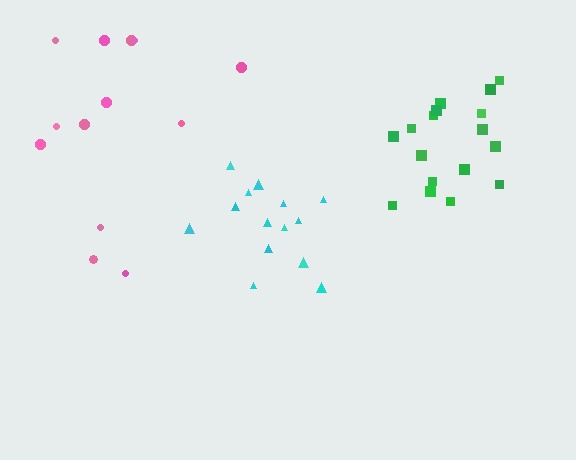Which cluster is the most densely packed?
Green.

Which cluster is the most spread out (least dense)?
Pink.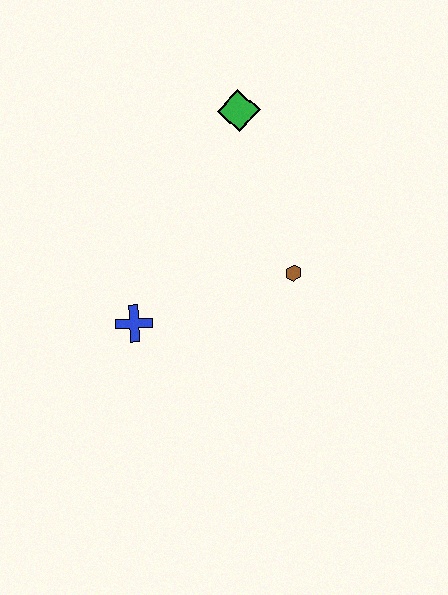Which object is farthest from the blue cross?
The green diamond is farthest from the blue cross.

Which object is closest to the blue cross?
The brown hexagon is closest to the blue cross.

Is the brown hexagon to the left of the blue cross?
No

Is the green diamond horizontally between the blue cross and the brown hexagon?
Yes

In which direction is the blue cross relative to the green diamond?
The blue cross is below the green diamond.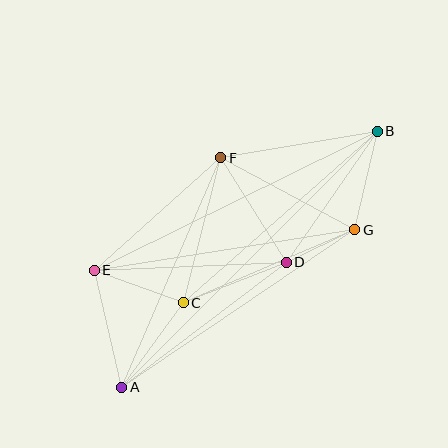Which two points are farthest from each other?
Points A and B are farthest from each other.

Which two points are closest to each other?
Points D and G are closest to each other.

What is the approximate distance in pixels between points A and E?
The distance between A and E is approximately 120 pixels.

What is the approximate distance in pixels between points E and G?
The distance between E and G is approximately 264 pixels.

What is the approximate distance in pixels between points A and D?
The distance between A and D is approximately 206 pixels.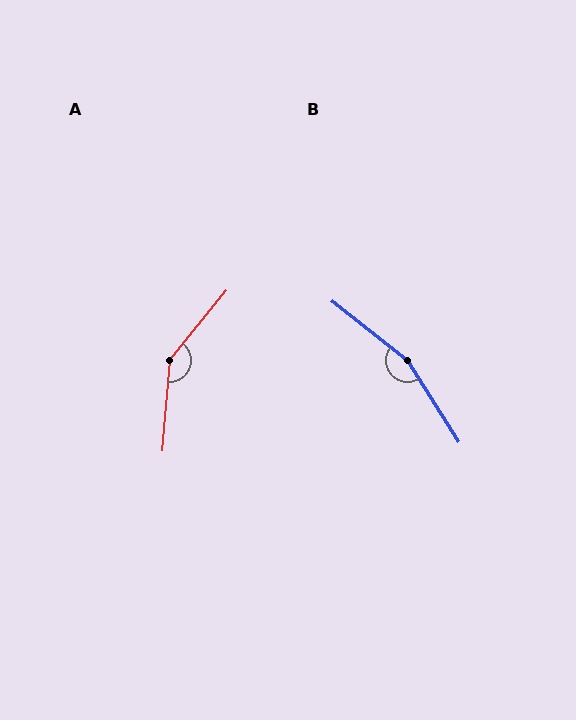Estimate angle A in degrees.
Approximately 145 degrees.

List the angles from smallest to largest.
A (145°), B (161°).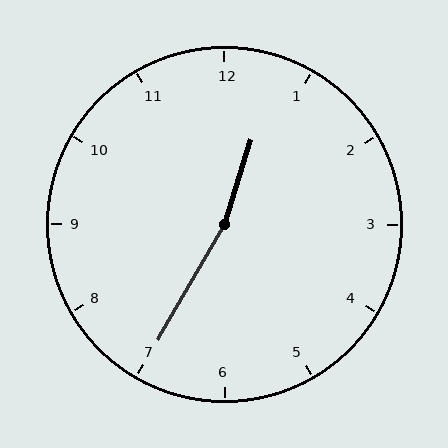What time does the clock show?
12:35.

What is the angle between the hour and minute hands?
Approximately 168 degrees.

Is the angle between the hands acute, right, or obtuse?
It is obtuse.